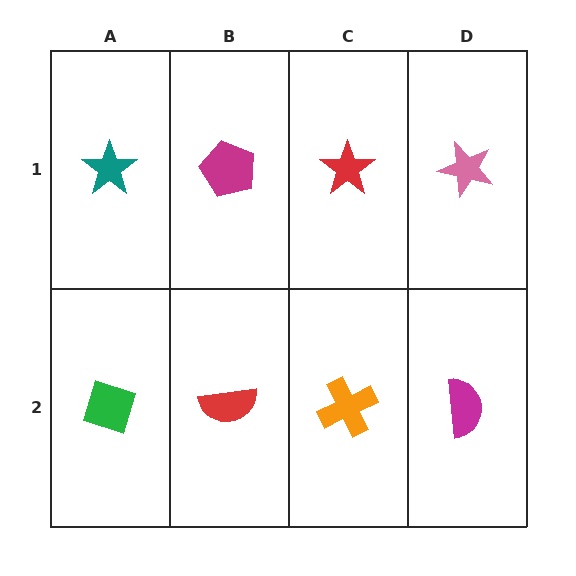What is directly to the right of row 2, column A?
A red semicircle.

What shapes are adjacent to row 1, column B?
A red semicircle (row 2, column B), a teal star (row 1, column A), a red star (row 1, column C).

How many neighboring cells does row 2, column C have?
3.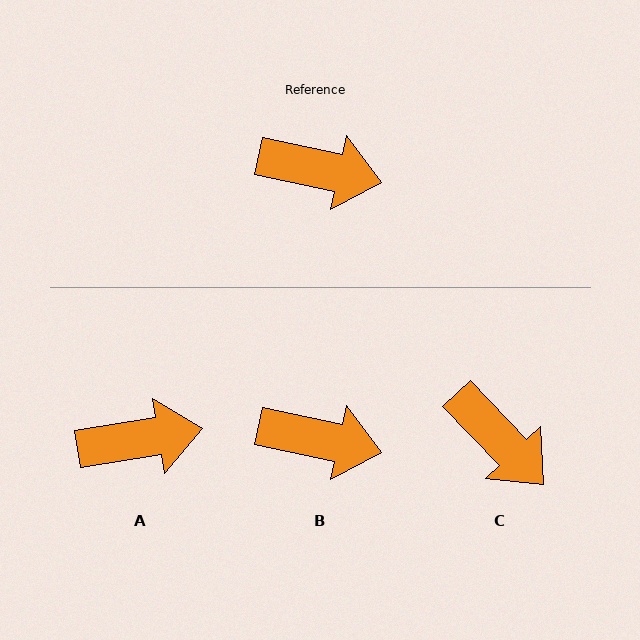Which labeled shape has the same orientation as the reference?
B.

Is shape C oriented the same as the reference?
No, it is off by about 34 degrees.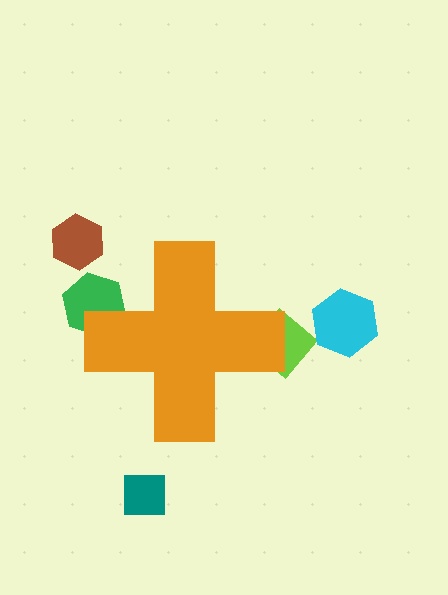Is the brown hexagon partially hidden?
No, the brown hexagon is fully visible.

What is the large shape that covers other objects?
An orange cross.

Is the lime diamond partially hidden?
Yes, the lime diamond is partially hidden behind the orange cross.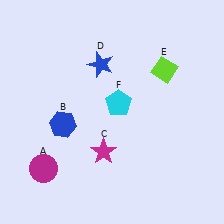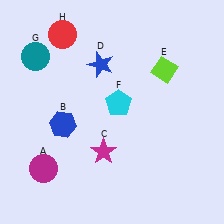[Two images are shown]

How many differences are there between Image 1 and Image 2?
There are 2 differences between the two images.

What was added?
A teal circle (G), a red circle (H) were added in Image 2.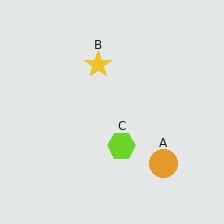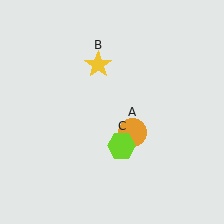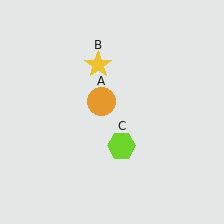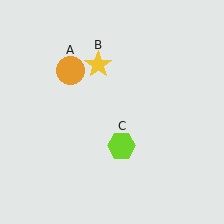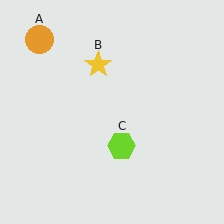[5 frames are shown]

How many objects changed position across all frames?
1 object changed position: orange circle (object A).